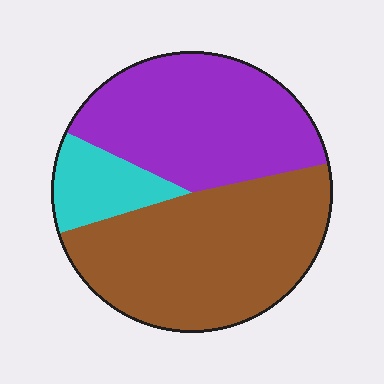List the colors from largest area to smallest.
From largest to smallest: brown, purple, cyan.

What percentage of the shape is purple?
Purple takes up about two fifths (2/5) of the shape.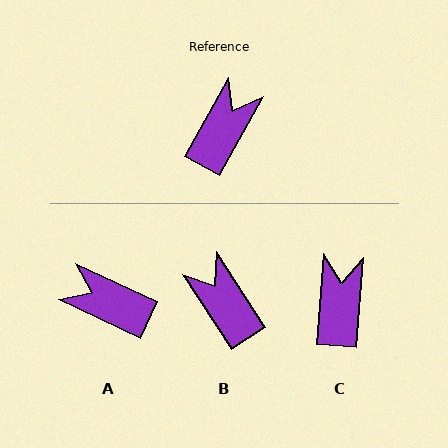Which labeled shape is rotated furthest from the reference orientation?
A, about 94 degrees away.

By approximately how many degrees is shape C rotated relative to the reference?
Approximately 25 degrees counter-clockwise.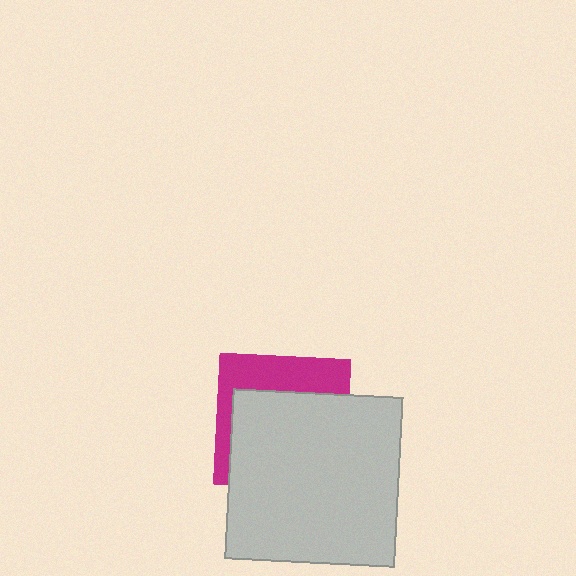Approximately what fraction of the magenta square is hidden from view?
Roughly 65% of the magenta square is hidden behind the light gray square.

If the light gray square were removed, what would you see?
You would see the complete magenta square.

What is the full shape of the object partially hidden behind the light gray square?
The partially hidden object is a magenta square.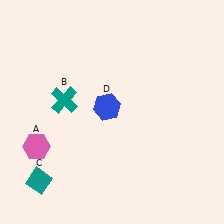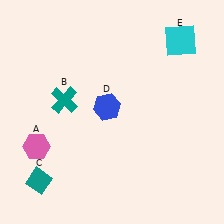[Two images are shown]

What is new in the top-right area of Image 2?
A cyan square (E) was added in the top-right area of Image 2.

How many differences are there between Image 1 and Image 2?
There is 1 difference between the two images.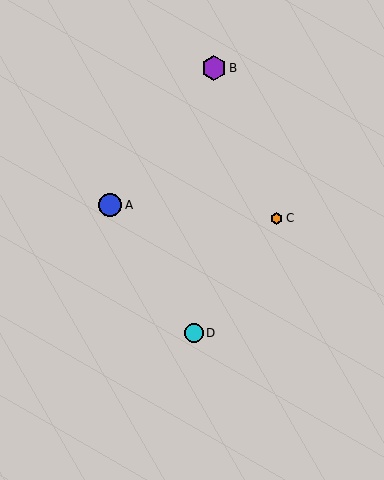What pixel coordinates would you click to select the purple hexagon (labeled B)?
Click at (214, 68) to select the purple hexagon B.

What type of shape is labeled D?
Shape D is a cyan circle.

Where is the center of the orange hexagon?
The center of the orange hexagon is at (277, 218).